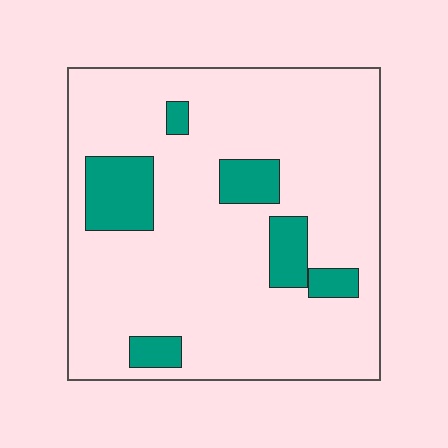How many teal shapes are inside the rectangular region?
6.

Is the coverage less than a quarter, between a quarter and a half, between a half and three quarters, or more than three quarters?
Less than a quarter.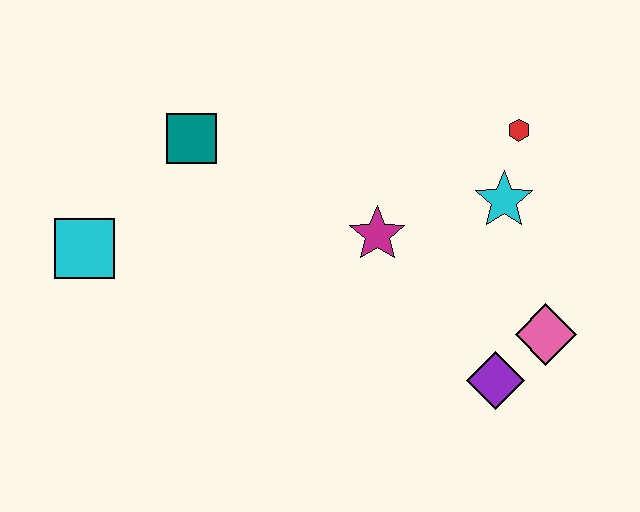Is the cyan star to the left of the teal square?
No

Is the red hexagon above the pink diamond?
Yes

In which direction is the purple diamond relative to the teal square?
The purple diamond is to the right of the teal square.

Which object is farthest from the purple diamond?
The cyan square is farthest from the purple diamond.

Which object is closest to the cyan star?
The red hexagon is closest to the cyan star.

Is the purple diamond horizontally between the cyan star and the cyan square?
Yes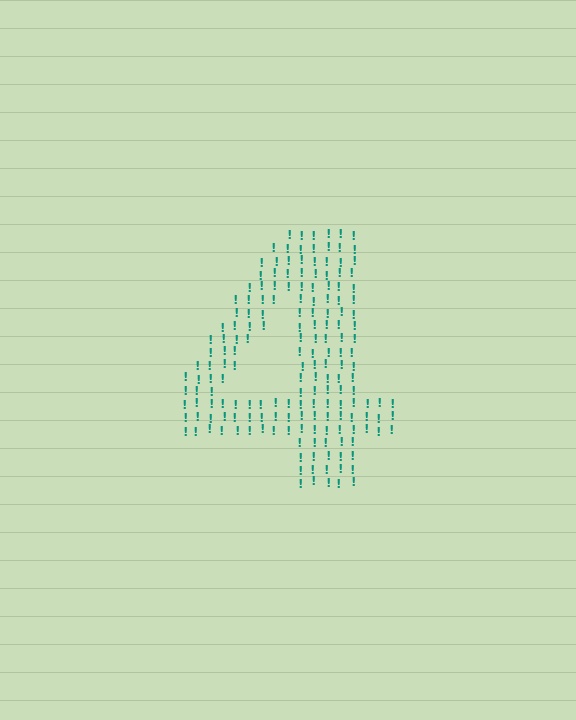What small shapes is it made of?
It is made of small exclamation marks.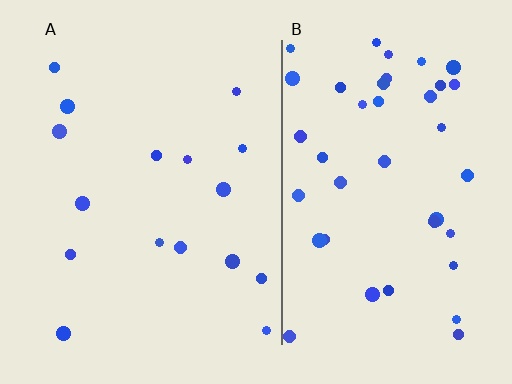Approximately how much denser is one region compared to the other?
Approximately 2.5× — region B over region A.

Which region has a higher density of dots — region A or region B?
B (the right).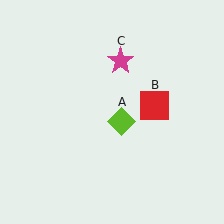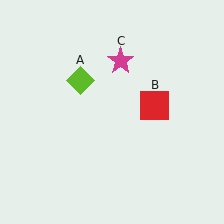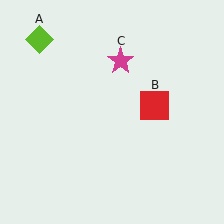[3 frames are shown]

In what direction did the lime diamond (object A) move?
The lime diamond (object A) moved up and to the left.